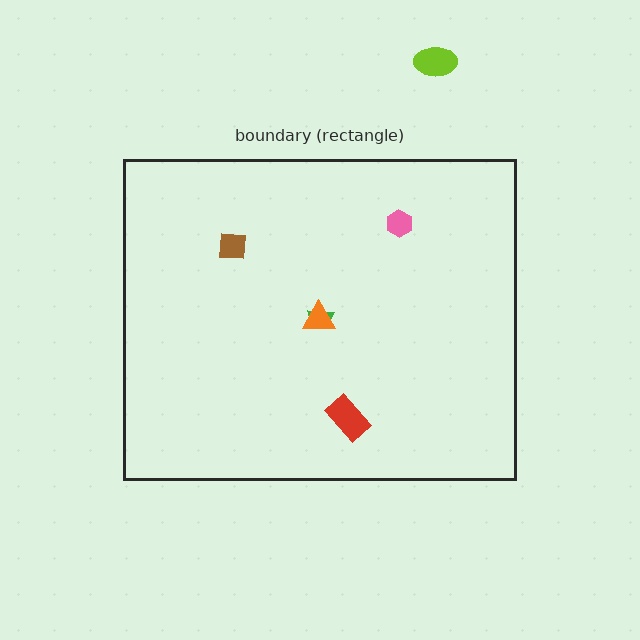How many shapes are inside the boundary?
5 inside, 1 outside.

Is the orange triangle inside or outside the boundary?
Inside.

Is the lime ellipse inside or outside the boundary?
Outside.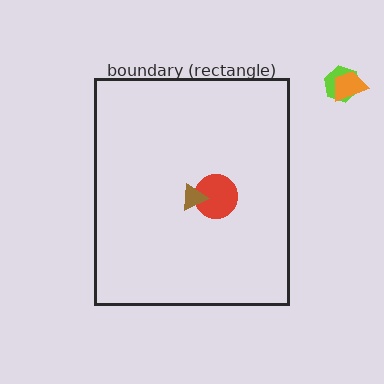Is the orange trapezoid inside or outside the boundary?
Outside.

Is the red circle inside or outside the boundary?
Inside.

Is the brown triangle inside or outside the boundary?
Inside.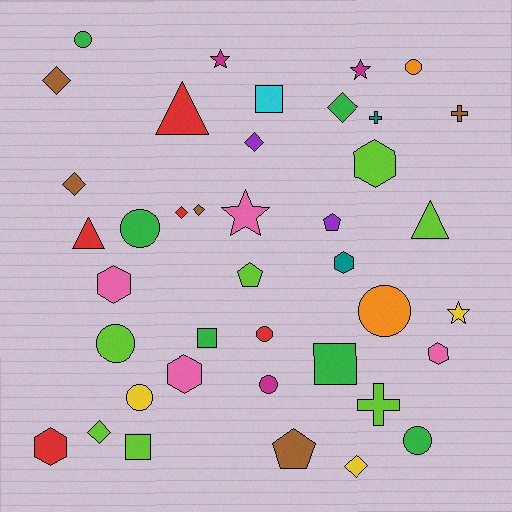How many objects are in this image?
There are 40 objects.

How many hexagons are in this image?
There are 6 hexagons.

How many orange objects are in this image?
There are 2 orange objects.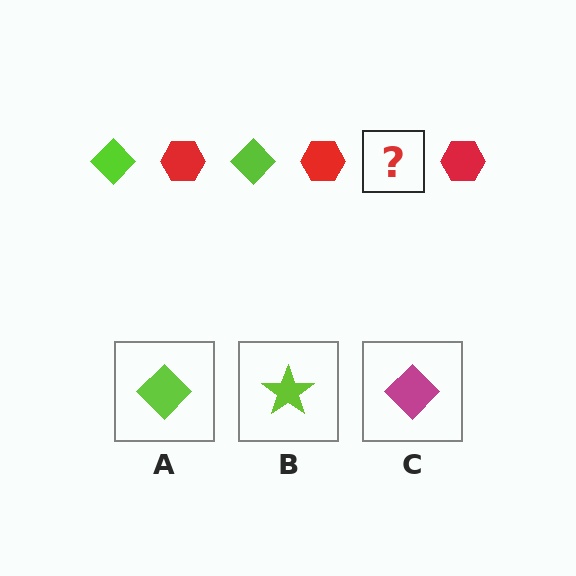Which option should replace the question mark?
Option A.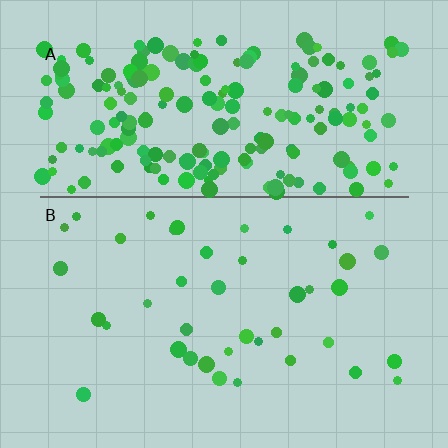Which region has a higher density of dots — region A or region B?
A (the top).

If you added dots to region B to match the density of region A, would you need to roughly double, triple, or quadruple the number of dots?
Approximately quadruple.